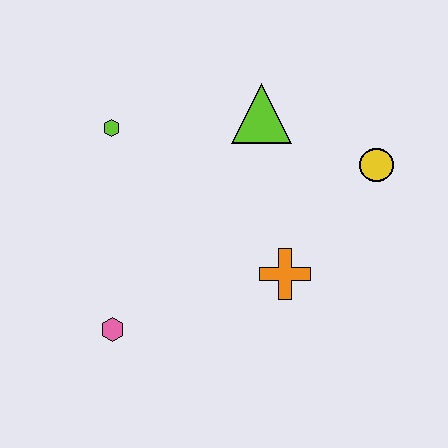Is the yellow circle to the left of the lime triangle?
No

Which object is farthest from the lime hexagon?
The yellow circle is farthest from the lime hexagon.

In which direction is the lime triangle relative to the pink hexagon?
The lime triangle is above the pink hexagon.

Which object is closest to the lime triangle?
The yellow circle is closest to the lime triangle.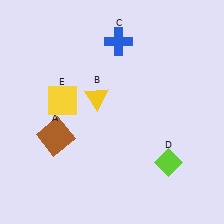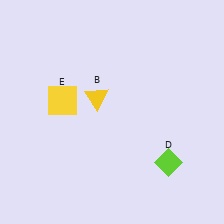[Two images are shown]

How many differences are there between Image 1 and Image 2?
There are 2 differences between the two images.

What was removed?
The brown square (A), the blue cross (C) were removed in Image 2.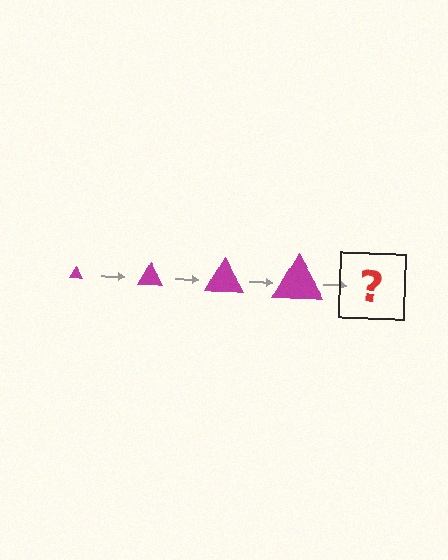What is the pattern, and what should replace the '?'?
The pattern is that the triangle gets progressively larger each step. The '?' should be a magenta triangle, larger than the previous one.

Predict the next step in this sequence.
The next step is a magenta triangle, larger than the previous one.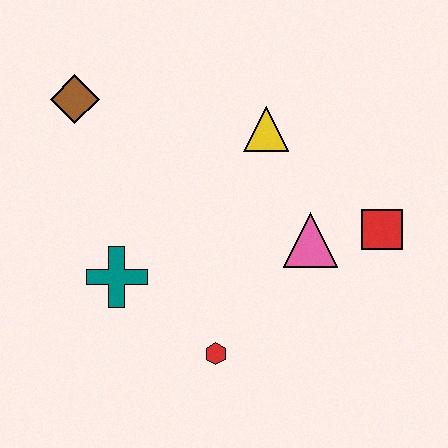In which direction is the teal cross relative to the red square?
The teal cross is to the left of the red square.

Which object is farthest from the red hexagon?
The brown diamond is farthest from the red hexagon.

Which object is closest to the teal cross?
The red hexagon is closest to the teal cross.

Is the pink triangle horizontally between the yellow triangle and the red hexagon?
No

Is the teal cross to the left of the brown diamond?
No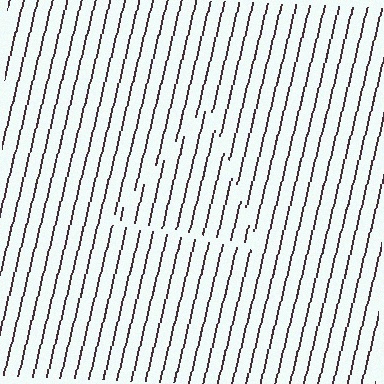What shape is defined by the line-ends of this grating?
An illusory triangle. The interior of the shape contains the same grating, shifted by half a period — the contour is defined by the phase discontinuity where line-ends from the inner and outer gratings abut.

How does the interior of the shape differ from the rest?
The interior of the shape contains the same grating, shifted by half a period — the contour is defined by the phase discontinuity where line-ends from the inner and outer gratings abut.